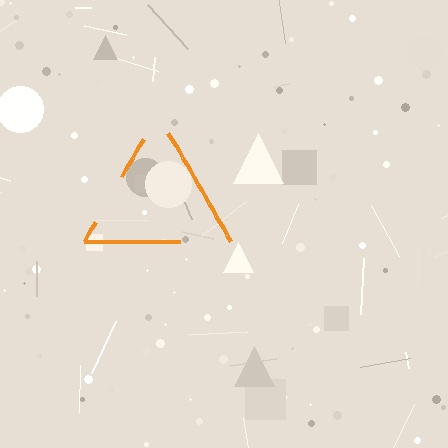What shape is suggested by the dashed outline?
The dashed outline suggests a triangle.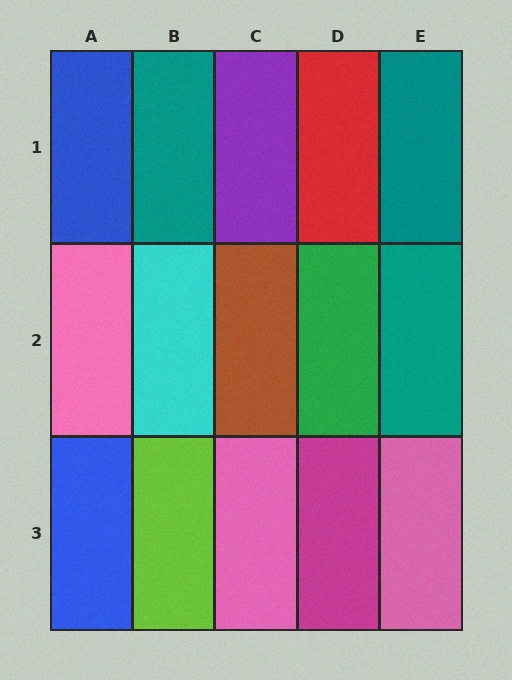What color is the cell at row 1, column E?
Teal.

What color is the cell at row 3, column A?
Blue.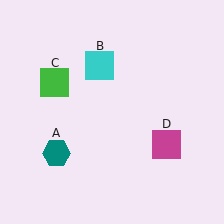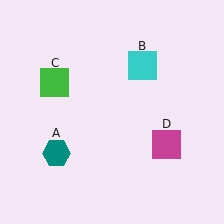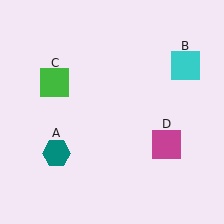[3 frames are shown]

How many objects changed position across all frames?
1 object changed position: cyan square (object B).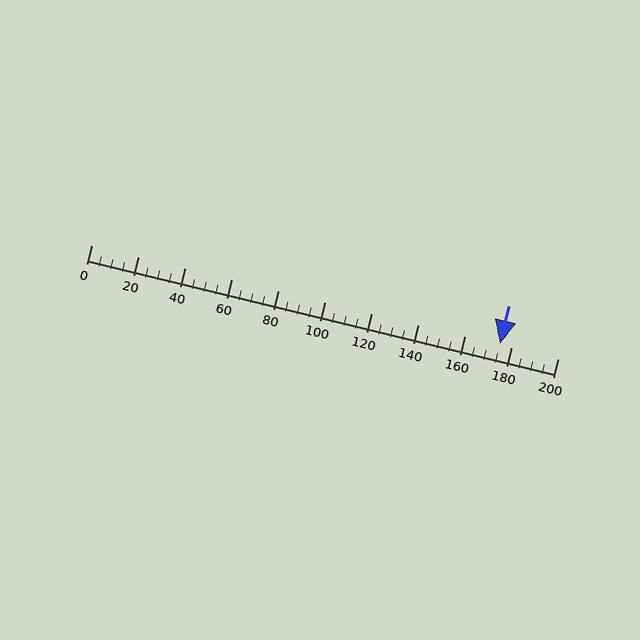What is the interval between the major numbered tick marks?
The major tick marks are spaced 20 units apart.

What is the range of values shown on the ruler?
The ruler shows values from 0 to 200.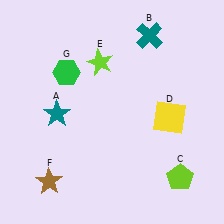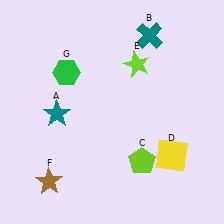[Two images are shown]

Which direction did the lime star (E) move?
The lime star (E) moved right.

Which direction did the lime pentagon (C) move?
The lime pentagon (C) moved left.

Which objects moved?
The objects that moved are: the lime pentagon (C), the yellow square (D), the lime star (E).